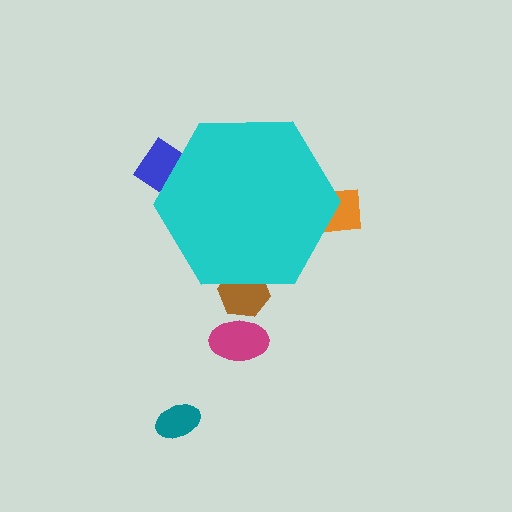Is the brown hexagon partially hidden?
Yes, the brown hexagon is partially hidden behind the cyan hexagon.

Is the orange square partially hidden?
Yes, the orange square is partially hidden behind the cyan hexagon.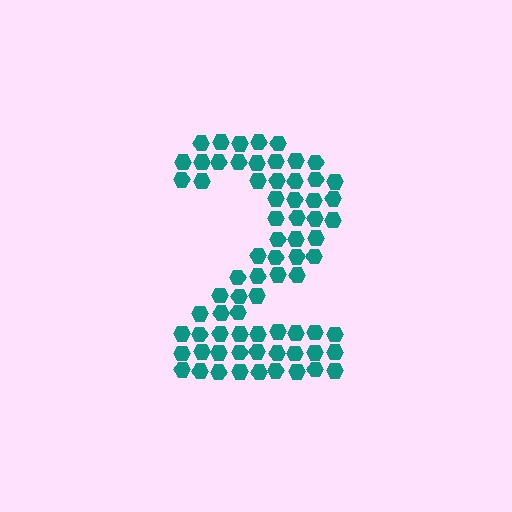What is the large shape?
The large shape is the digit 2.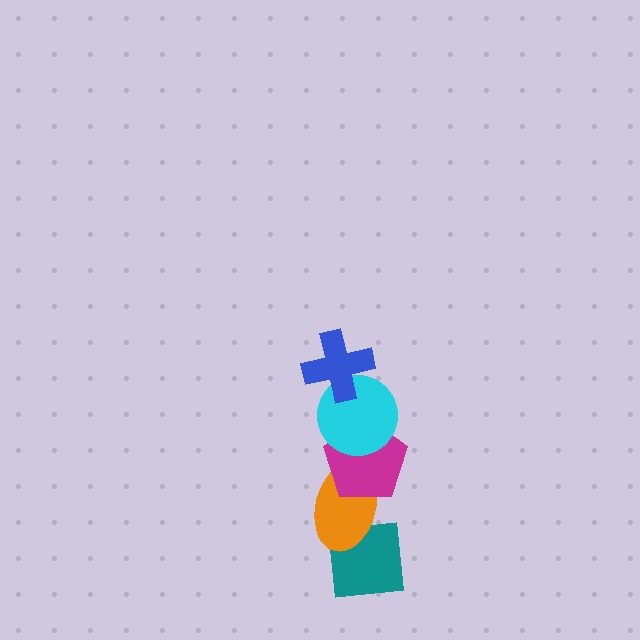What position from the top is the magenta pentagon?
The magenta pentagon is 3rd from the top.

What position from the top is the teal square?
The teal square is 5th from the top.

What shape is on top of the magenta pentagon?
The cyan circle is on top of the magenta pentagon.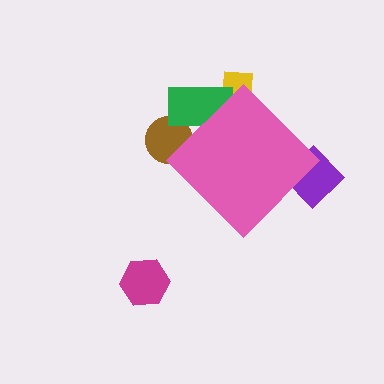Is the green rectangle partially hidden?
Yes, the green rectangle is partially hidden behind the pink diamond.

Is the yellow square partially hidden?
Yes, the yellow square is partially hidden behind the pink diamond.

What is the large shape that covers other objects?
A pink diamond.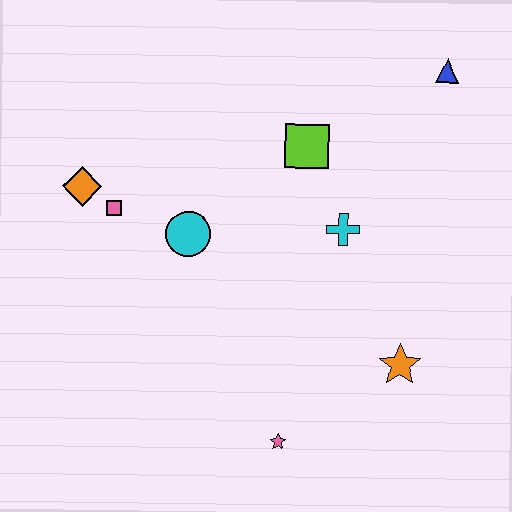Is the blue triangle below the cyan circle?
No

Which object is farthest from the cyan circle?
The blue triangle is farthest from the cyan circle.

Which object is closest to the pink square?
The orange diamond is closest to the pink square.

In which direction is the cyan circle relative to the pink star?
The cyan circle is above the pink star.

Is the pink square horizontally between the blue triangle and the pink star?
No